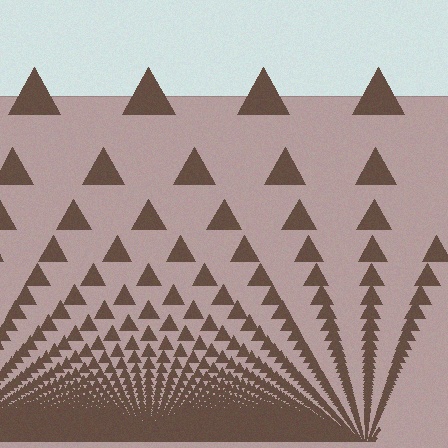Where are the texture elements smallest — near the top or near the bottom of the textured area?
Near the bottom.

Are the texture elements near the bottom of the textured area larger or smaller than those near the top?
Smaller. The gradient is inverted — elements near the bottom are smaller and denser.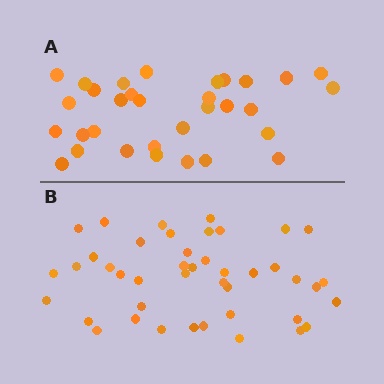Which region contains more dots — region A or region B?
Region B (the bottom region) has more dots.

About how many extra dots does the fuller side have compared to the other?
Region B has roughly 12 or so more dots than region A.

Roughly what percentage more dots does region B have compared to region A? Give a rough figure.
About 35% more.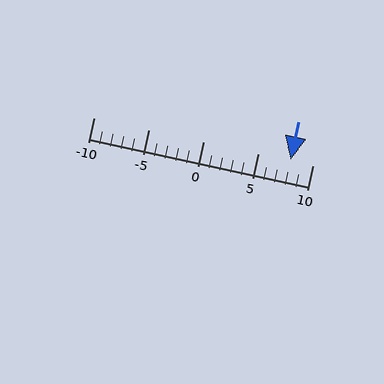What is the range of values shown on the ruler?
The ruler shows values from -10 to 10.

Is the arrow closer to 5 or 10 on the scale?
The arrow is closer to 10.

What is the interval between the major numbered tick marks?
The major tick marks are spaced 5 units apart.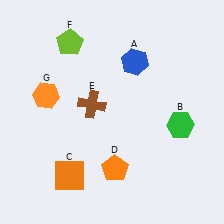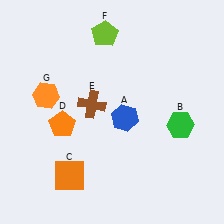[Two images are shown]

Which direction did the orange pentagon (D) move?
The orange pentagon (D) moved left.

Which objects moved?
The objects that moved are: the blue hexagon (A), the orange pentagon (D), the lime pentagon (F).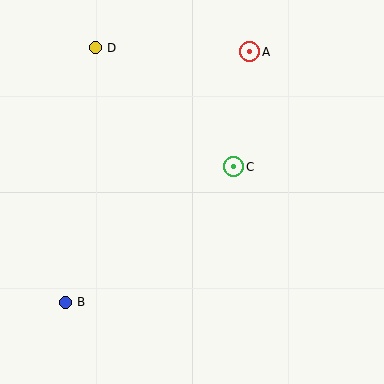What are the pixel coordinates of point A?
Point A is at (250, 52).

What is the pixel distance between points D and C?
The distance between D and C is 182 pixels.